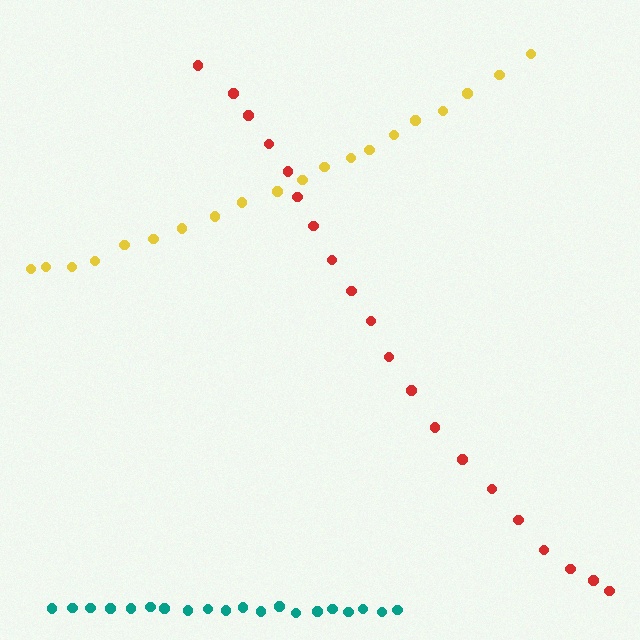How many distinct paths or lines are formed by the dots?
There are 3 distinct paths.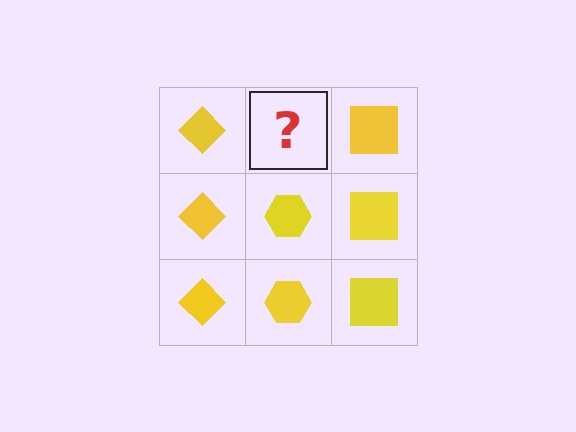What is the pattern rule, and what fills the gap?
The rule is that each column has a consistent shape. The gap should be filled with a yellow hexagon.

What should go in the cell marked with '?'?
The missing cell should contain a yellow hexagon.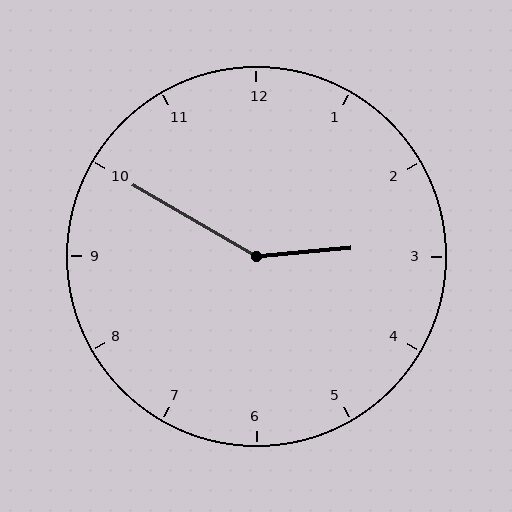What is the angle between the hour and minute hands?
Approximately 145 degrees.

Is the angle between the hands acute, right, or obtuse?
It is obtuse.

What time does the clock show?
2:50.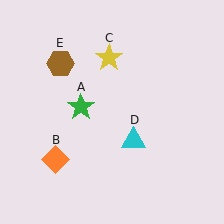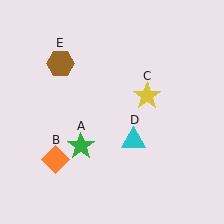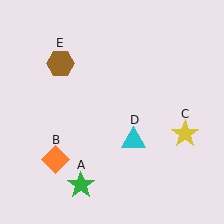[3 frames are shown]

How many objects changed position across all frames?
2 objects changed position: green star (object A), yellow star (object C).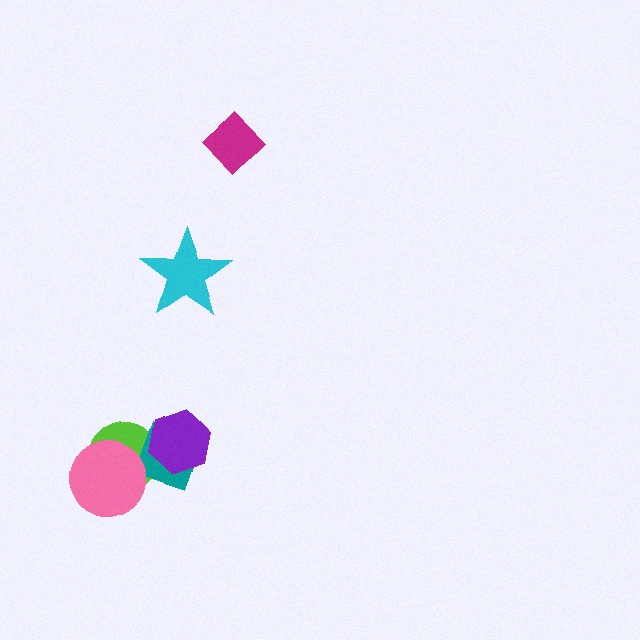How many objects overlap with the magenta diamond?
0 objects overlap with the magenta diamond.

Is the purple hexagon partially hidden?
No, no other shape covers it.